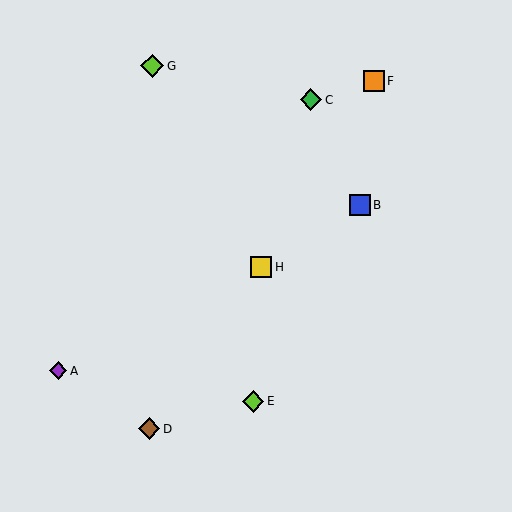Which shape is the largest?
The lime diamond (labeled G) is the largest.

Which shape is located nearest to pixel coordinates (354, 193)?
The blue square (labeled B) at (360, 205) is nearest to that location.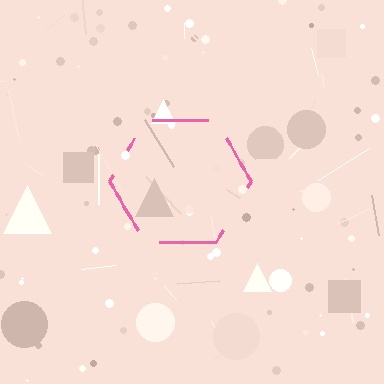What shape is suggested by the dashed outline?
The dashed outline suggests a hexagon.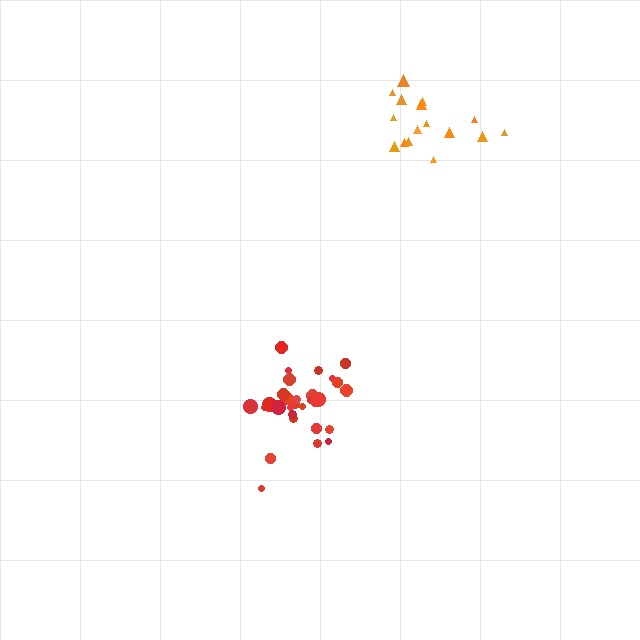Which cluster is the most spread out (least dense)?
Orange.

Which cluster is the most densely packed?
Red.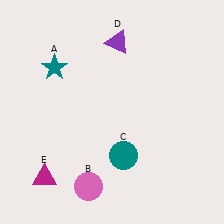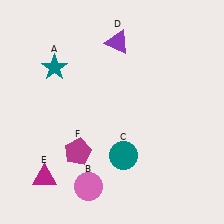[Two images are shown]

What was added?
A magenta pentagon (F) was added in Image 2.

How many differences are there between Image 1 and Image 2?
There is 1 difference between the two images.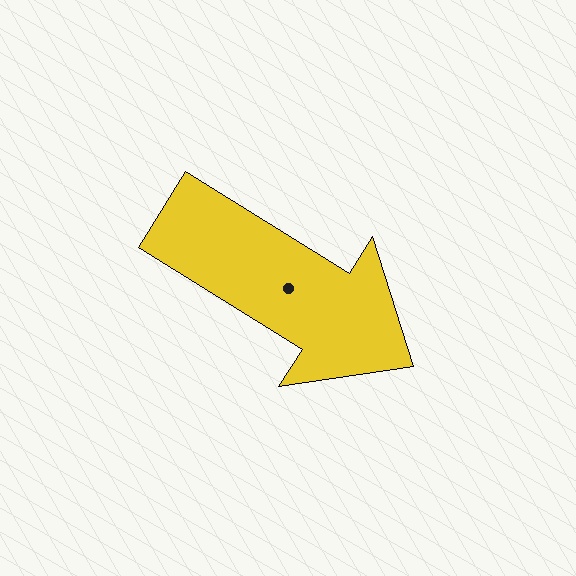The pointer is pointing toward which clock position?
Roughly 4 o'clock.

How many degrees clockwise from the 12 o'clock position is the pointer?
Approximately 122 degrees.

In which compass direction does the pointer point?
Southeast.